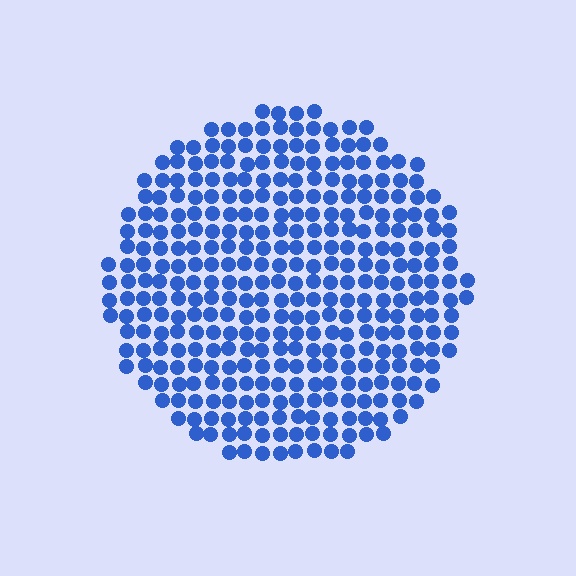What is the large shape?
The large shape is a circle.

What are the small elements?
The small elements are circles.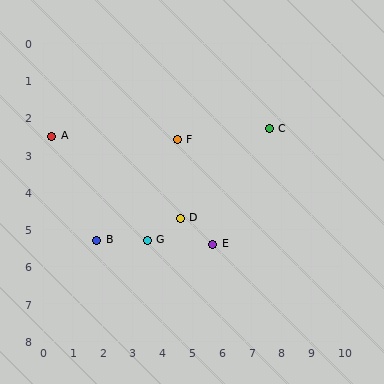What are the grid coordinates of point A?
Point A is at approximately (0.3, 2.5).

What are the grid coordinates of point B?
Point B is at approximately (1.8, 5.3).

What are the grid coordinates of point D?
Point D is at approximately (4.6, 4.7).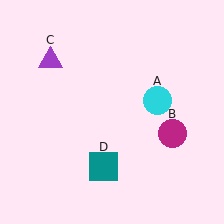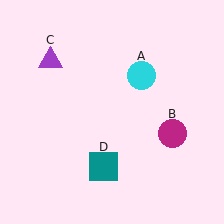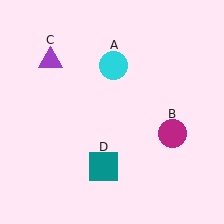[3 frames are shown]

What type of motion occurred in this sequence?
The cyan circle (object A) rotated counterclockwise around the center of the scene.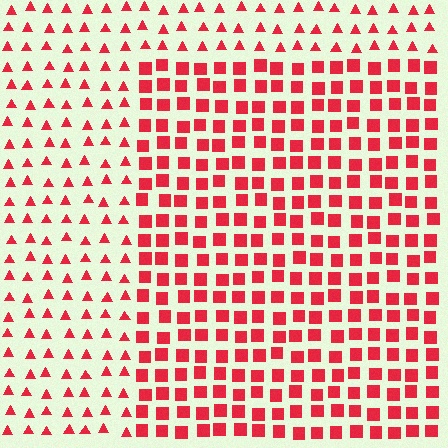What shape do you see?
I see a rectangle.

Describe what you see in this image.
The image is filled with small red elements arranged in a uniform grid. A rectangle-shaped region contains squares, while the surrounding area contains triangles. The boundary is defined purely by the change in element shape.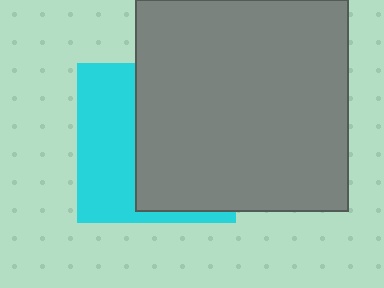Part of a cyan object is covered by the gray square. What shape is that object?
It is a square.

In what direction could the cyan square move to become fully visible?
The cyan square could move left. That would shift it out from behind the gray square entirely.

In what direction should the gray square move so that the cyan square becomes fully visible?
The gray square should move right. That is the shortest direction to clear the overlap and leave the cyan square fully visible.